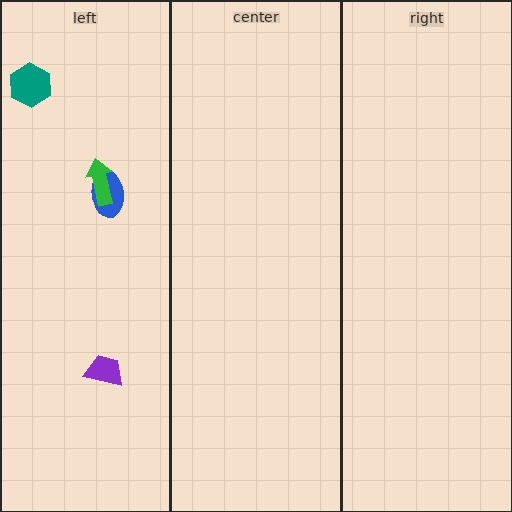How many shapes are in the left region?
4.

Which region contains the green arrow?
The left region.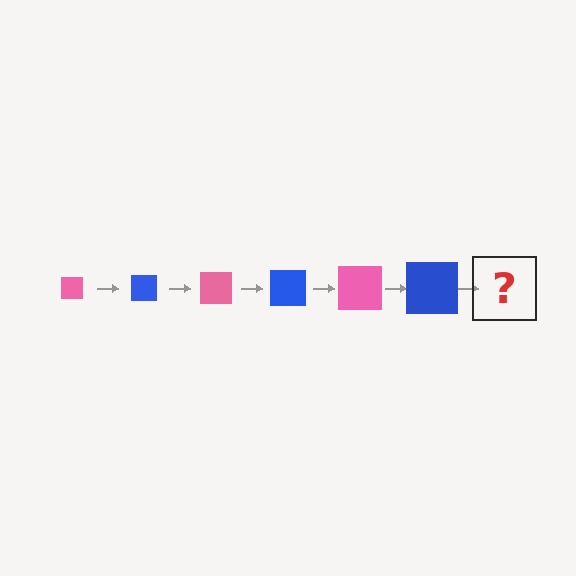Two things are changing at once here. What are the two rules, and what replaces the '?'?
The two rules are that the square grows larger each step and the color cycles through pink and blue. The '?' should be a pink square, larger than the previous one.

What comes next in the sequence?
The next element should be a pink square, larger than the previous one.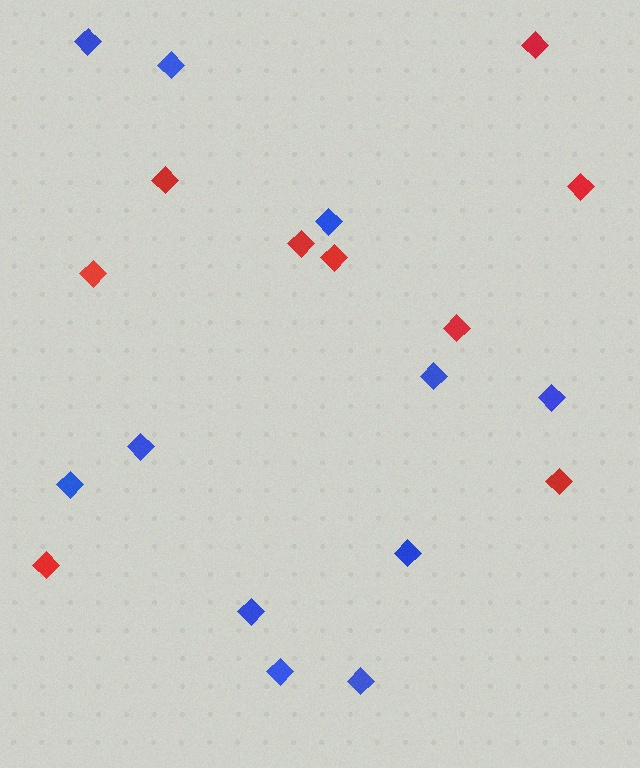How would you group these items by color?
There are 2 groups: one group of blue diamonds (11) and one group of red diamonds (9).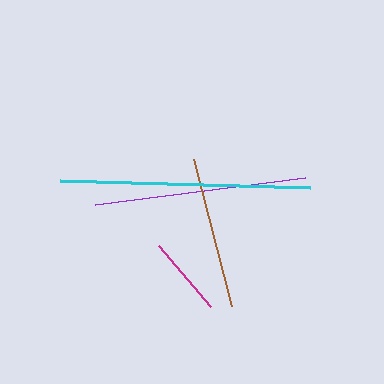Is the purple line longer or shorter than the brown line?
The purple line is longer than the brown line.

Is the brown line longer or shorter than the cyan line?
The cyan line is longer than the brown line.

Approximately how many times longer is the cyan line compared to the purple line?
The cyan line is approximately 1.2 times the length of the purple line.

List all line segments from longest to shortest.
From longest to shortest: cyan, purple, brown, magenta.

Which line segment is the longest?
The cyan line is the longest at approximately 250 pixels.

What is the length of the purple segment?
The purple segment is approximately 212 pixels long.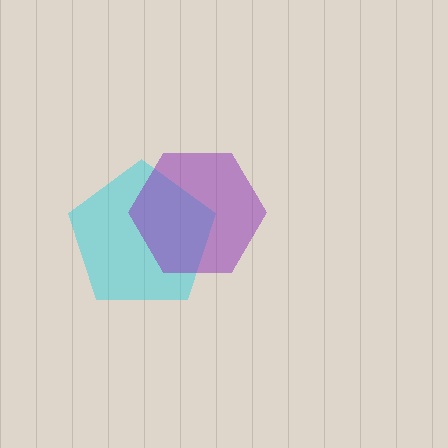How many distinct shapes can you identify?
There are 2 distinct shapes: a cyan pentagon, a purple hexagon.